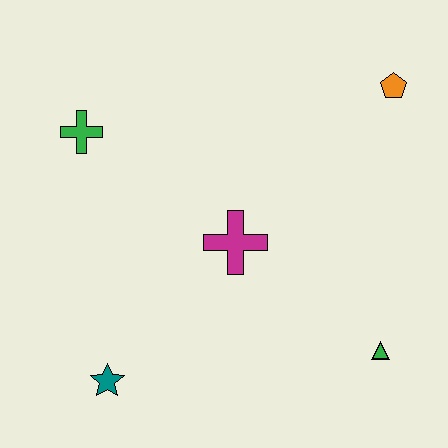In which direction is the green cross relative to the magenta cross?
The green cross is to the left of the magenta cross.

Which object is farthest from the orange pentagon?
The teal star is farthest from the orange pentagon.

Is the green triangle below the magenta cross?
Yes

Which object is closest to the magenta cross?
The green triangle is closest to the magenta cross.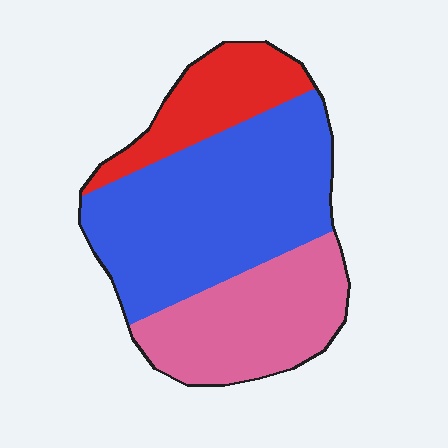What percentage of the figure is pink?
Pink covers around 30% of the figure.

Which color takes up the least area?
Red, at roughly 20%.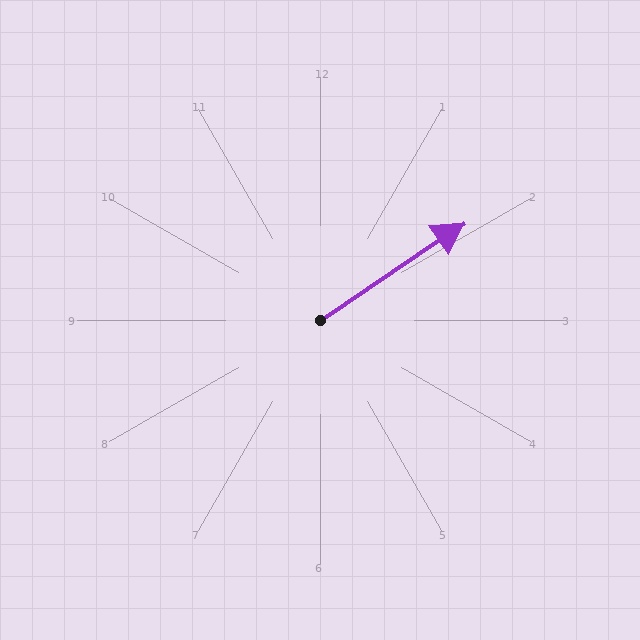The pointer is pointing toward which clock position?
Roughly 2 o'clock.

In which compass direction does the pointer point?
Northeast.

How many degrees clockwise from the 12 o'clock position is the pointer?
Approximately 56 degrees.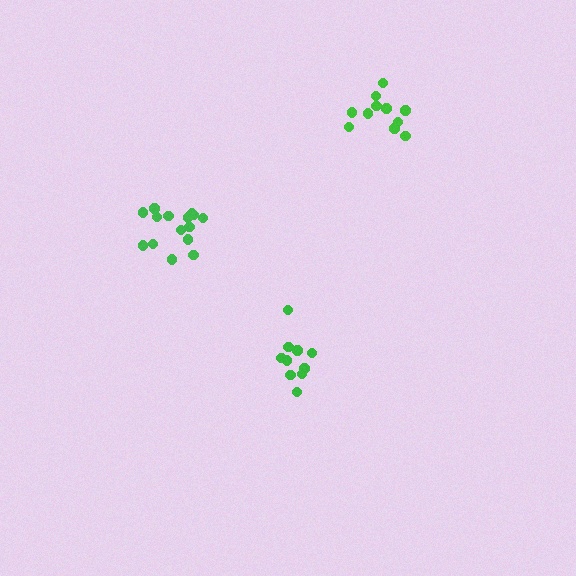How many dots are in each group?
Group 1: 15 dots, Group 2: 10 dots, Group 3: 11 dots (36 total).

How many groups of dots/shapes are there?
There are 3 groups.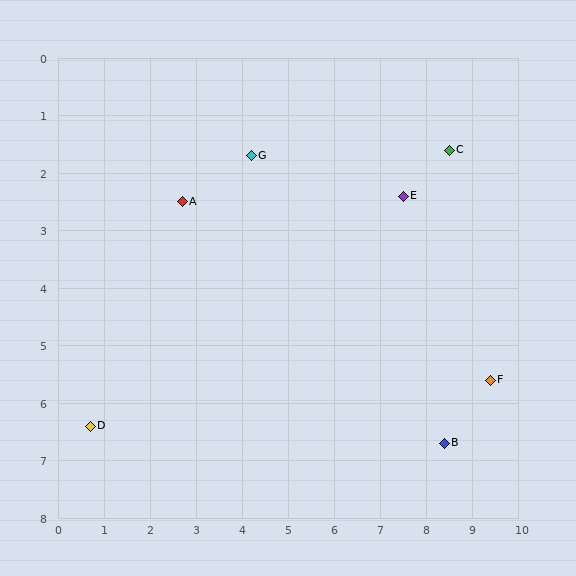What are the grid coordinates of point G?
Point G is at approximately (4.2, 1.7).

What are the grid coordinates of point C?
Point C is at approximately (8.5, 1.6).